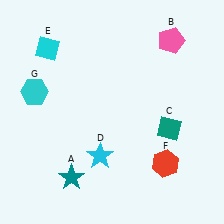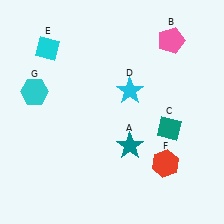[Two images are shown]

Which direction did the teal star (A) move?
The teal star (A) moved right.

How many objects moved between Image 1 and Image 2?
2 objects moved between the two images.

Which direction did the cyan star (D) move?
The cyan star (D) moved up.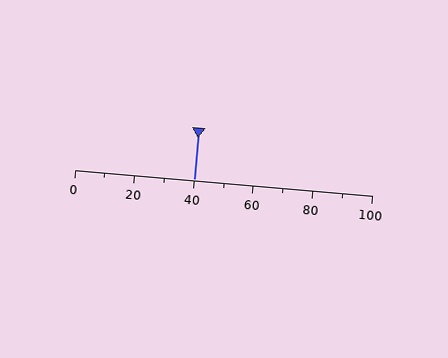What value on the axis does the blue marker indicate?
The marker indicates approximately 40.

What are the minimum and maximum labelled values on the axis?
The axis runs from 0 to 100.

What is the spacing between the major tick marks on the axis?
The major ticks are spaced 20 apart.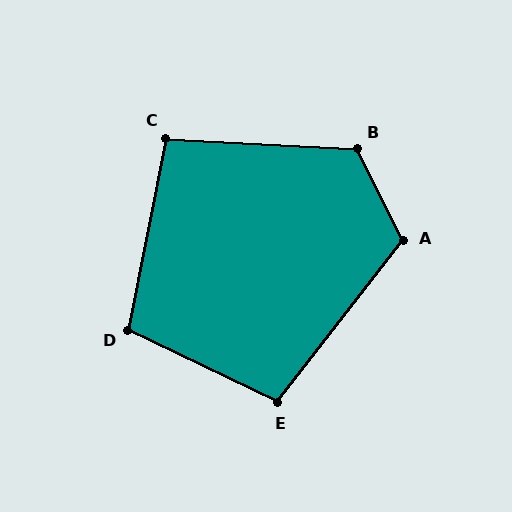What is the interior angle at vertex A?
Approximately 116 degrees (obtuse).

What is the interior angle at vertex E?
Approximately 102 degrees (obtuse).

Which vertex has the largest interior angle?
B, at approximately 119 degrees.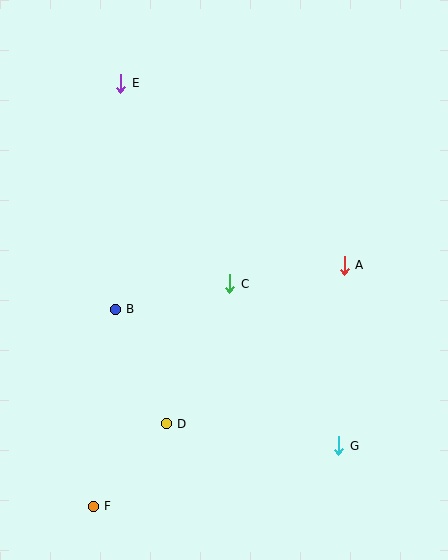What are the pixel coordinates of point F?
Point F is at (93, 506).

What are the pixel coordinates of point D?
Point D is at (166, 424).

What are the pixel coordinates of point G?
Point G is at (339, 446).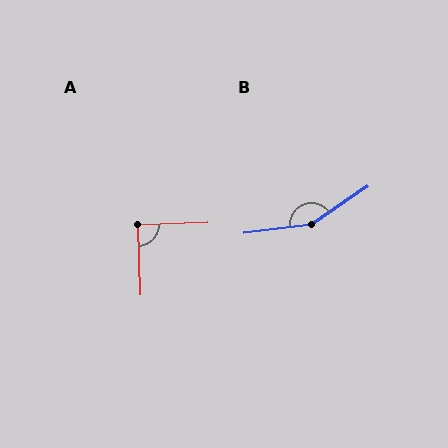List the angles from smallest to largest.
A (91°), B (152°).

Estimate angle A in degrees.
Approximately 91 degrees.